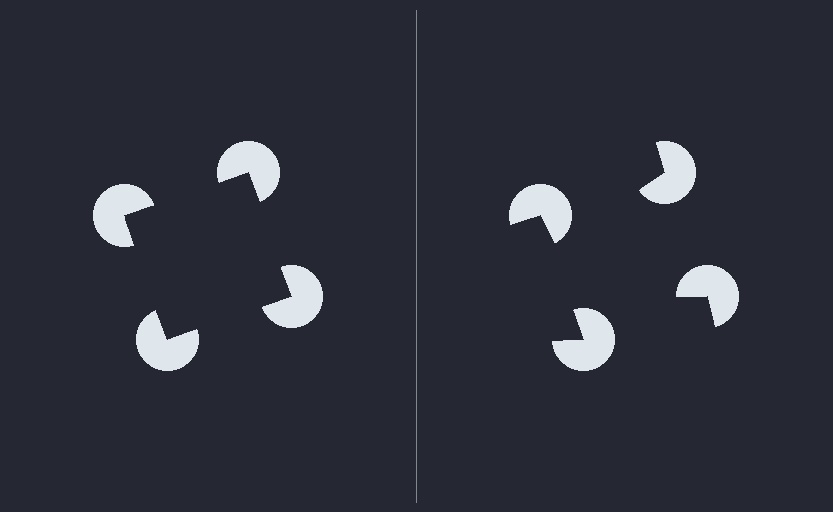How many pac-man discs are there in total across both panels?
8 — 4 on each side.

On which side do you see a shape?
An illusory square appears on the left side. On the right side the wedge cuts are rotated, so no coherent shape forms.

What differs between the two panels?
The pac-man discs are positioned identically on both sides; only the wedge orientations differ. On the left they align to a square; on the right they are misaligned.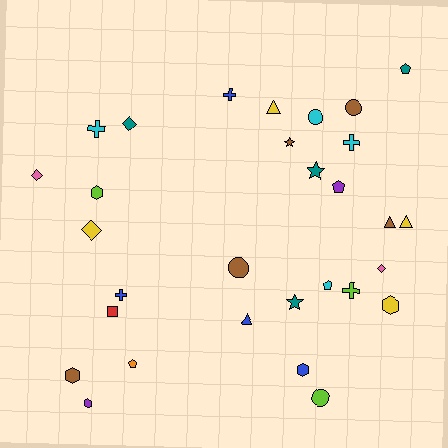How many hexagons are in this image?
There are 5 hexagons.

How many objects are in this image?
There are 30 objects.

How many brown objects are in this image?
There are 5 brown objects.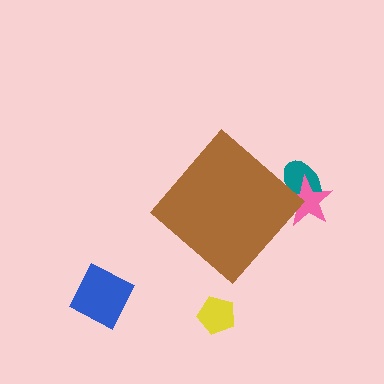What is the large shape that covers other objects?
A brown diamond.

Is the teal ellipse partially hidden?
Yes, the teal ellipse is partially hidden behind the brown diamond.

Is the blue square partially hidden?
No, the blue square is fully visible.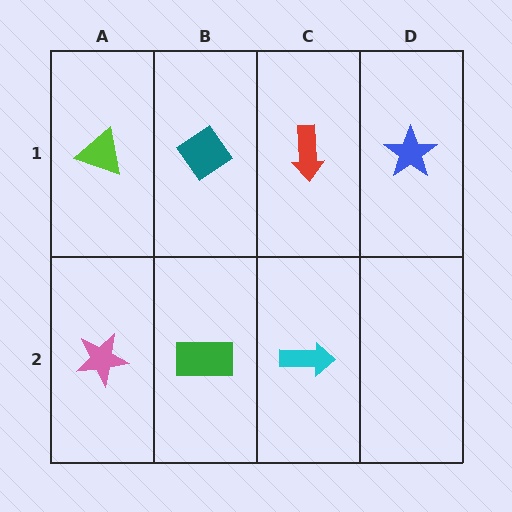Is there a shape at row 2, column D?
No, that cell is empty.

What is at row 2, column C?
A cyan arrow.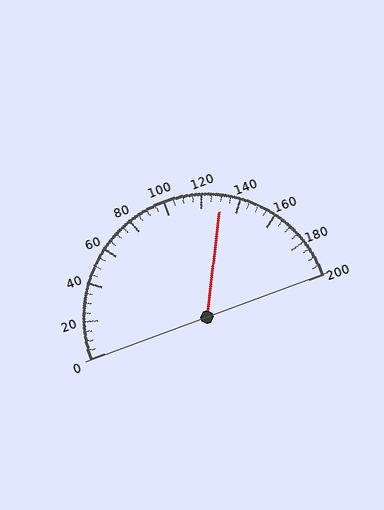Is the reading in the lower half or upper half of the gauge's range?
The reading is in the upper half of the range (0 to 200).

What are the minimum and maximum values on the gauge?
The gauge ranges from 0 to 200.